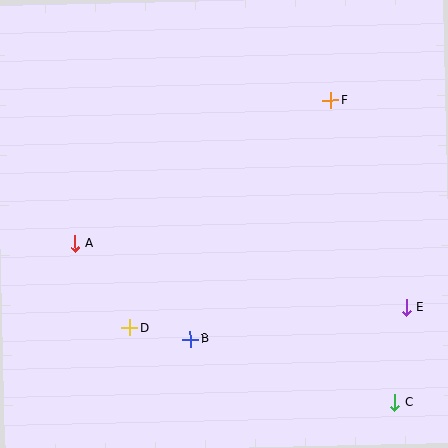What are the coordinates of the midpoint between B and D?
The midpoint between B and D is at (160, 334).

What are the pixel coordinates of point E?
Point E is at (406, 307).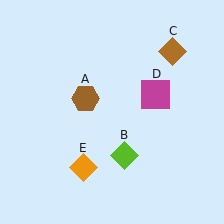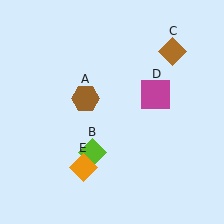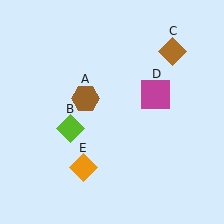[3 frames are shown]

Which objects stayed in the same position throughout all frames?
Brown hexagon (object A) and brown diamond (object C) and magenta square (object D) and orange diamond (object E) remained stationary.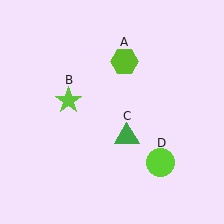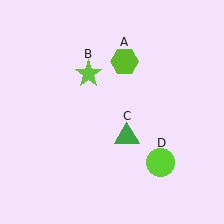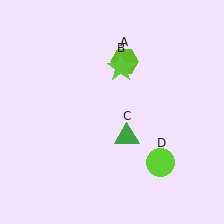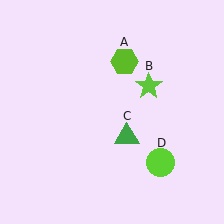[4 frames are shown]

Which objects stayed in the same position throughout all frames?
Lime hexagon (object A) and green triangle (object C) and lime circle (object D) remained stationary.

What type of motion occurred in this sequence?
The lime star (object B) rotated clockwise around the center of the scene.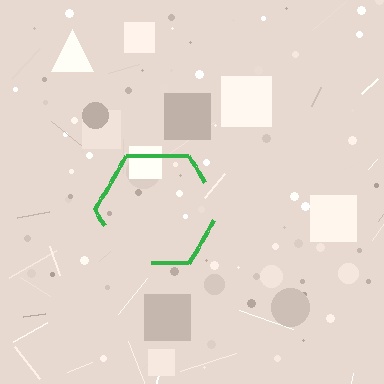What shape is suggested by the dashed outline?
The dashed outline suggests a hexagon.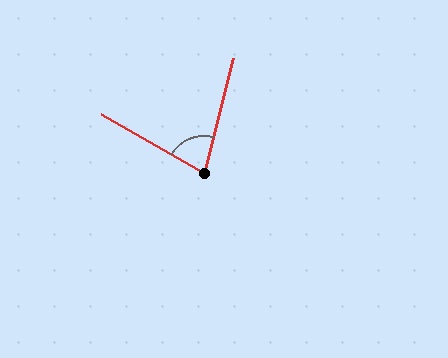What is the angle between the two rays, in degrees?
Approximately 74 degrees.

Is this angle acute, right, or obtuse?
It is acute.